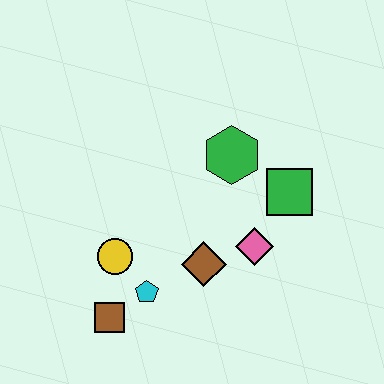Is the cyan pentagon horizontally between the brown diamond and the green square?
No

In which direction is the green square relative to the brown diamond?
The green square is to the right of the brown diamond.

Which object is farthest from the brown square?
The green square is farthest from the brown square.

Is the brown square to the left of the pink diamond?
Yes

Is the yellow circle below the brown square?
No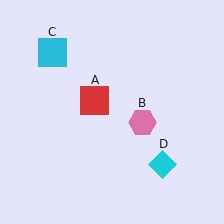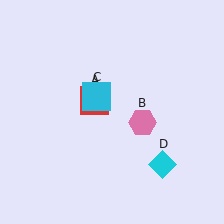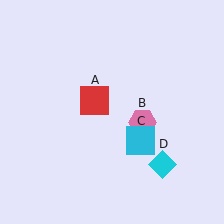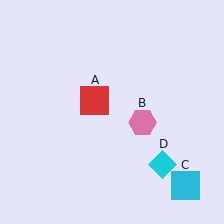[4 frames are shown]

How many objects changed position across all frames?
1 object changed position: cyan square (object C).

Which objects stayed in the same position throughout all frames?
Red square (object A) and pink hexagon (object B) and cyan diamond (object D) remained stationary.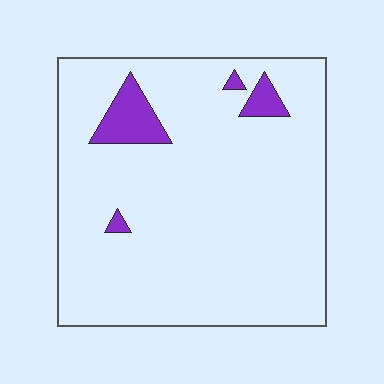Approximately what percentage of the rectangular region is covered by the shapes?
Approximately 5%.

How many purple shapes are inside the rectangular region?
4.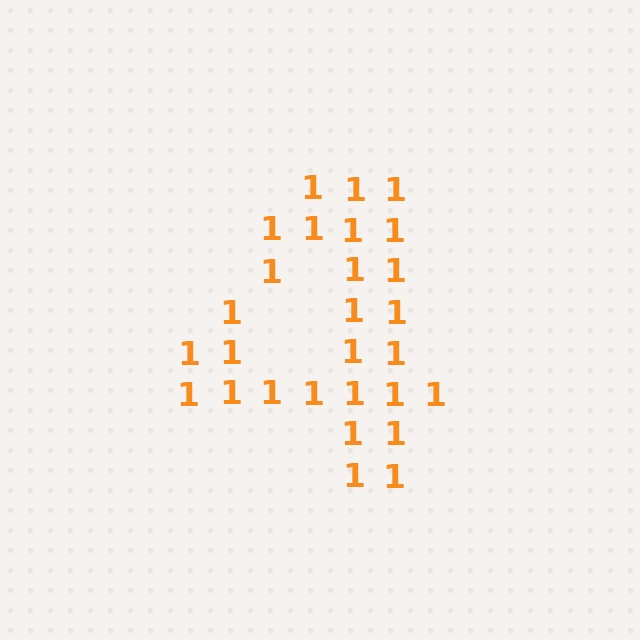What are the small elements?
The small elements are digit 1's.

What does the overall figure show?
The overall figure shows the digit 4.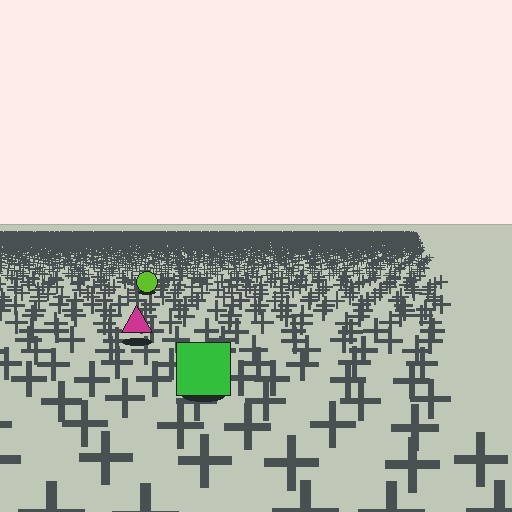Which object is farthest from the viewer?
The lime circle is farthest from the viewer. It appears smaller and the ground texture around it is denser.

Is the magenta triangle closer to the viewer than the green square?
No. The green square is closer — you can tell from the texture gradient: the ground texture is coarser near it.